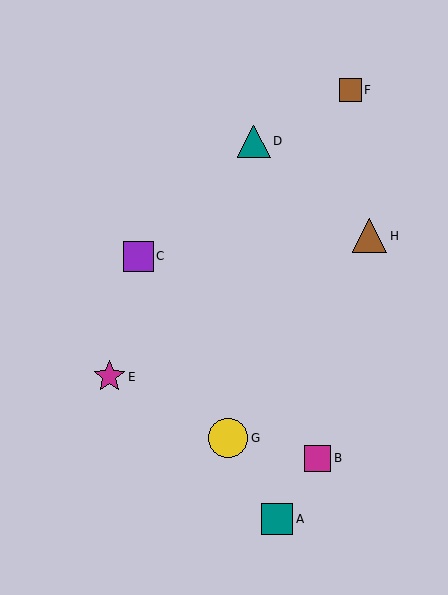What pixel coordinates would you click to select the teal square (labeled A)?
Click at (277, 519) to select the teal square A.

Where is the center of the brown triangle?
The center of the brown triangle is at (370, 236).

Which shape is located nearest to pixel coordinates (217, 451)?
The yellow circle (labeled G) at (228, 438) is nearest to that location.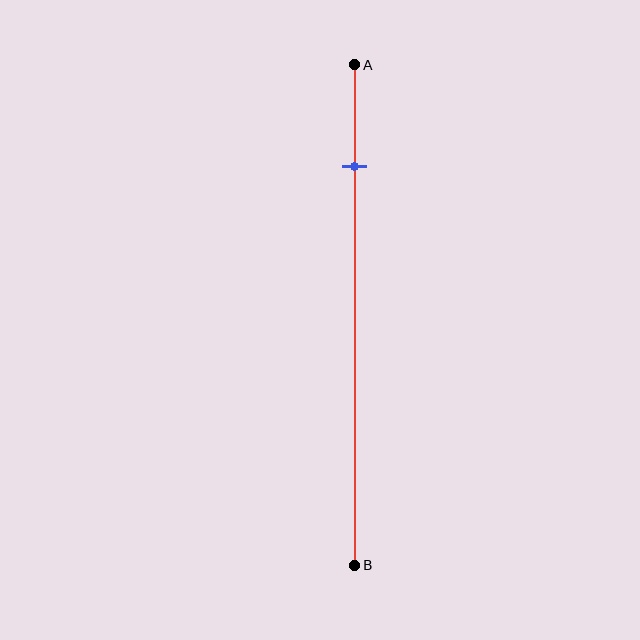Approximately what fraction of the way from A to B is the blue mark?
The blue mark is approximately 20% of the way from A to B.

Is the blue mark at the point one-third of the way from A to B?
No, the mark is at about 20% from A, not at the 33% one-third point.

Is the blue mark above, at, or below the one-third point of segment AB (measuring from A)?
The blue mark is above the one-third point of segment AB.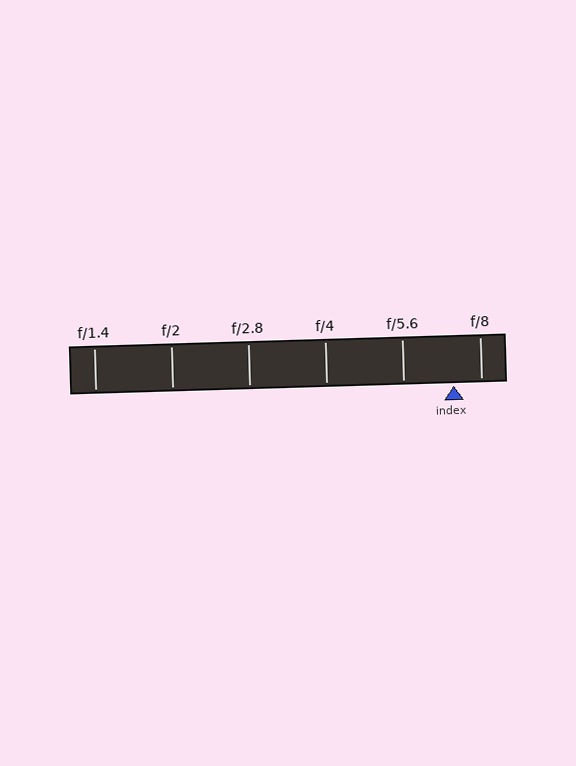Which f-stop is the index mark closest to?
The index mark is closest to f/8.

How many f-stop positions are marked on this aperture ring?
There are 6 f-stop positions marked.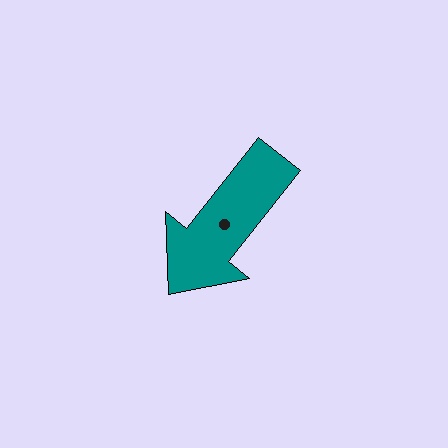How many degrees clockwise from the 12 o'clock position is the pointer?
Approximately 218 degrees.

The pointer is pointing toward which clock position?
Roughly 7 o'clock.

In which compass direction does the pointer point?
Southwest.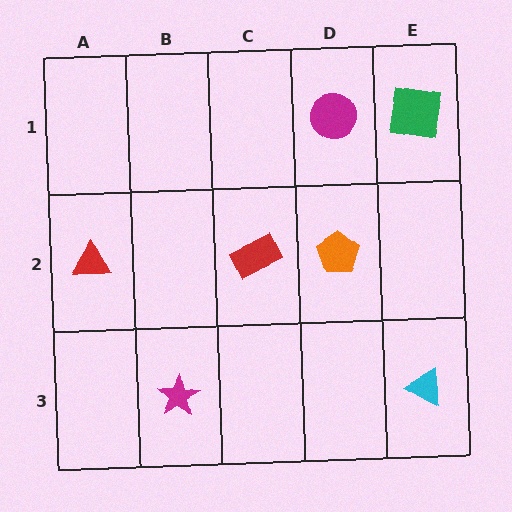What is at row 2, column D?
An orange pentagon.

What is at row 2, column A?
A red triangle.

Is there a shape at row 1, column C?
No, that cell is empty.